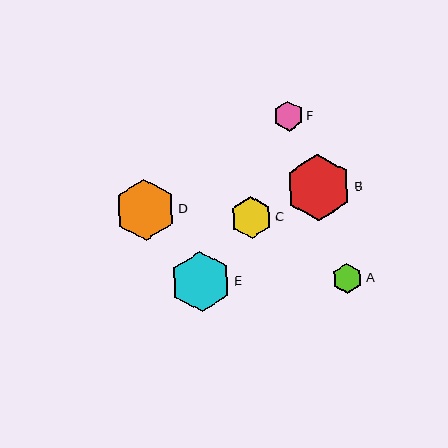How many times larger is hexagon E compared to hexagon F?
Hexagon E is approximately 2.0 times the size of hexagon F.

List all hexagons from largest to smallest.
From largest to smallest: B, D, E, C, F, A.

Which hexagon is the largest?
Hexagon B is the largest with a size of approximately 67 pixels.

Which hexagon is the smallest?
Hexagon A is the smallest with a size of approximately 30 pixels.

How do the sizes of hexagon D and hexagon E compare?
Hexagon D and hexagon E are approximately the same size.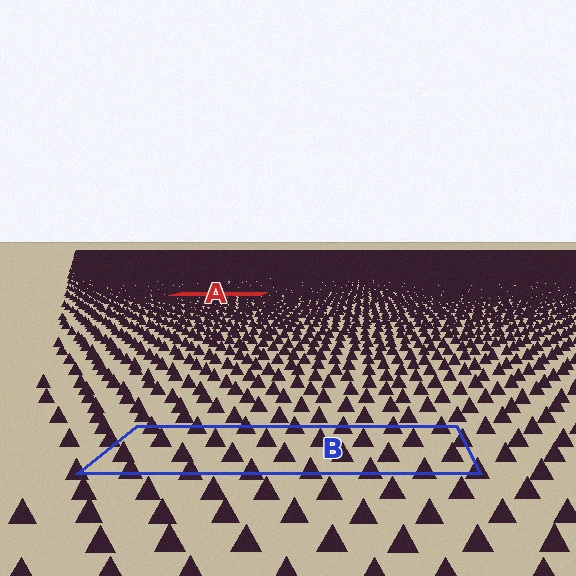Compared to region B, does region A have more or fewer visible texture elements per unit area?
Region A has more texture elements per unit area — they are packed more densely because it is farther away.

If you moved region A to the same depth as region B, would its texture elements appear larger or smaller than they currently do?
They would appear larger. At a closer depth, the same texture elements are projected at a bigger on-screen size.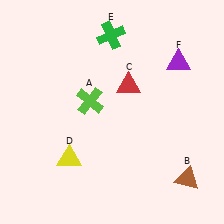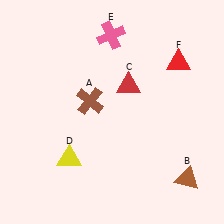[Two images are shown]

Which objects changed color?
A changed from lime to brown. E changed from green to pink. F changed from purple to red.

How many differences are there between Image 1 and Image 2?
There are 3 differences between the two images.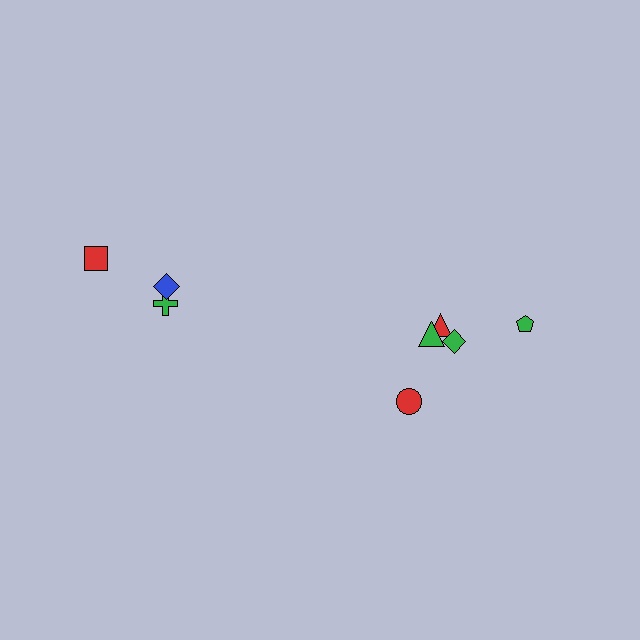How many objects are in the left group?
There are 3 objects.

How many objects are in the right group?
There are 5 objects.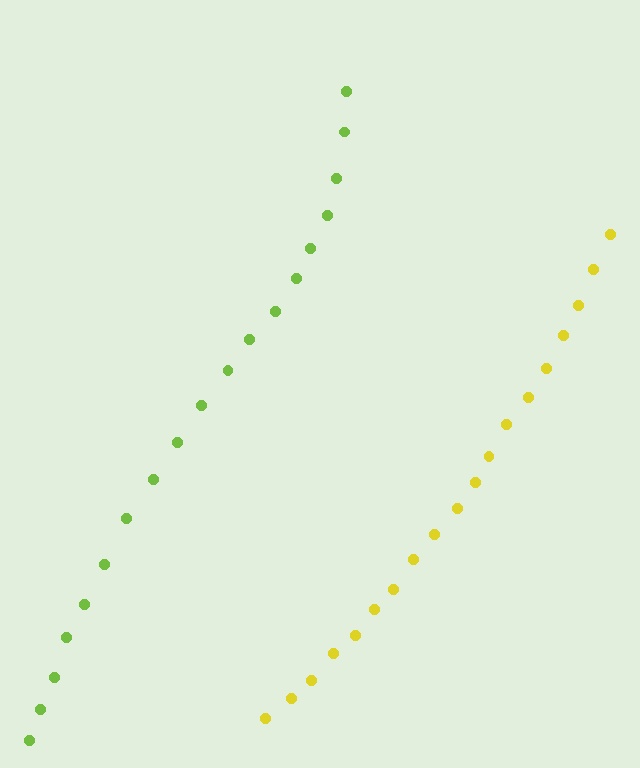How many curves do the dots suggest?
There are 2 distinct paths.